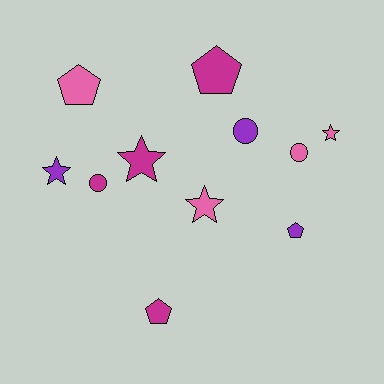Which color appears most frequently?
Pink, with 4 objects.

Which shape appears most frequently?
Star, with 4 objects.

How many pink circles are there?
There is 1 pink circle.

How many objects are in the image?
There are 11 objects.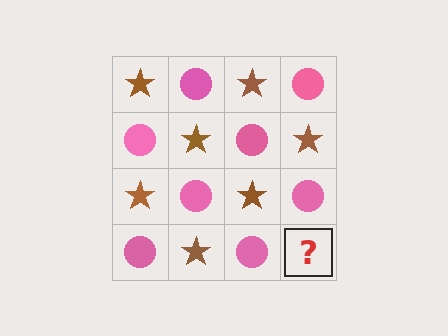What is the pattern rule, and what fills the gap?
The rule is that it alternates brown star and pink circle in a checkerboard pattern. The gap should be filled with a brown star.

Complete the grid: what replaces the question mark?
The question mark should be replaced with a brown star.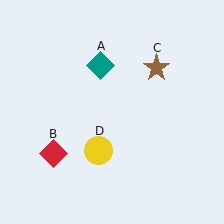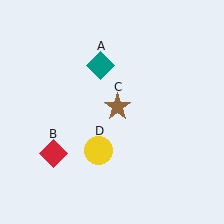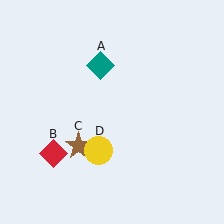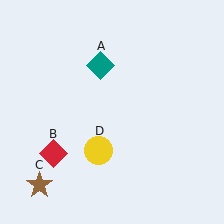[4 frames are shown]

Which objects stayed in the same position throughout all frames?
Teal diamond (object A) and red diamond (object B) and yellow circle (object D) remained stationary.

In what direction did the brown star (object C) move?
The brown star (object C) moved down and to the left.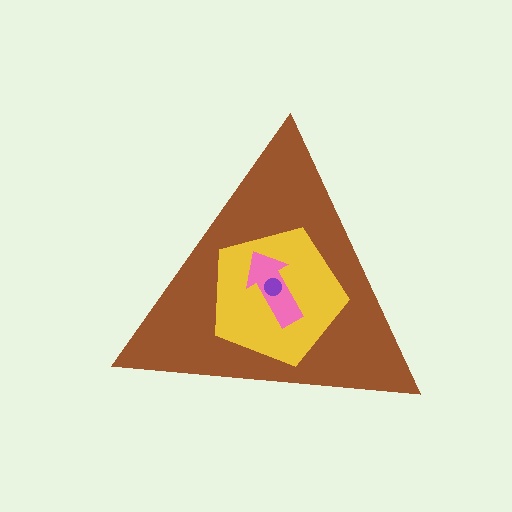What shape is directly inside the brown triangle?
The yellow pentagon.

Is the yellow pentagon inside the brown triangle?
Yes.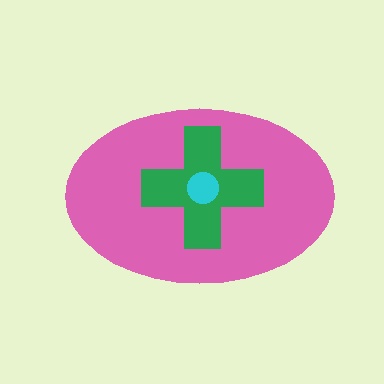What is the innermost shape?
The cyan circle.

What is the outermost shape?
The pink ellipse.